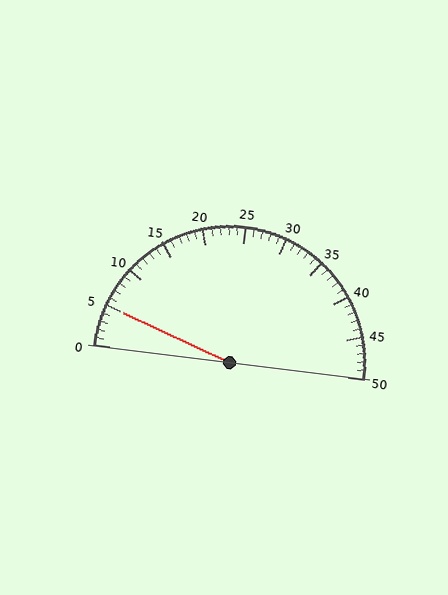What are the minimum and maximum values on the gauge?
The gauge ranges from 0 to 50.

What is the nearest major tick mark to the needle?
The nearest major tick mark is 5.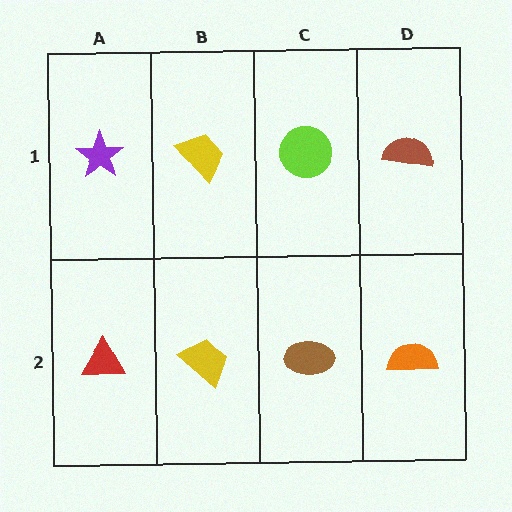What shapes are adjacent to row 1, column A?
A red triangle (row 2, column A), a yellow trapezoid (row 1, column B).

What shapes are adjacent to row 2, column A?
A purple star (row 1, column A), a yellow trapezoid (row 2, column B).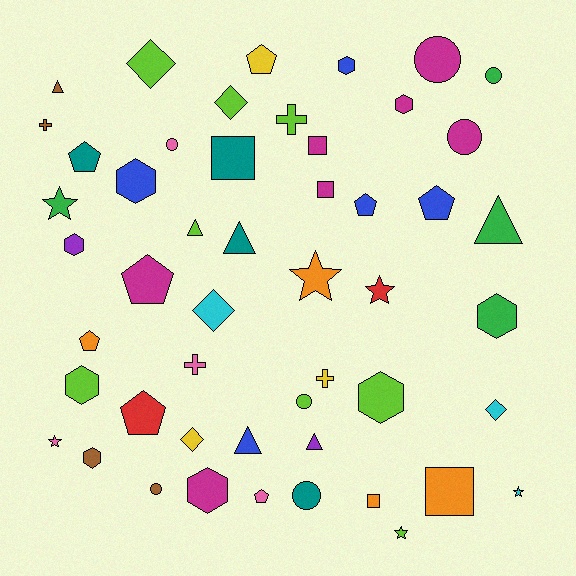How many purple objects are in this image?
There are 2 purple objects.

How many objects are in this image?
There are 50 objects.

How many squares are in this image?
There are 5 squares.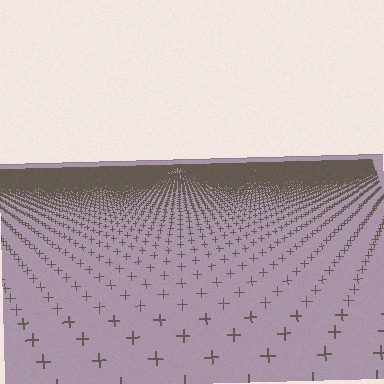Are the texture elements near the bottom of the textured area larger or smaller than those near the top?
Larger. Near the bottom, elements are closer to the viewer and appear at a bigger on-screen size.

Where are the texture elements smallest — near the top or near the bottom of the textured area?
Near the top.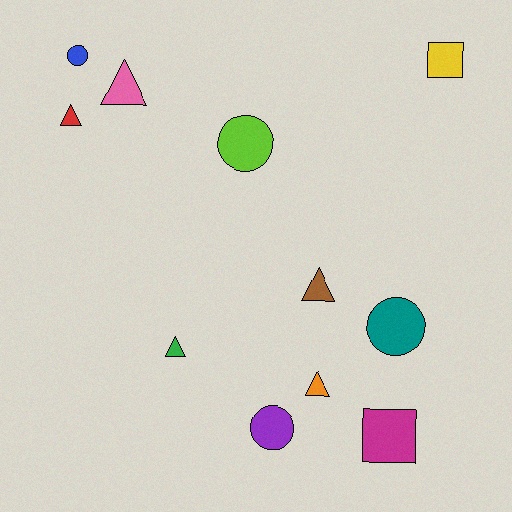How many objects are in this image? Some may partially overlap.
There are 11 objects.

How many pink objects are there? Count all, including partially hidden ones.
There is 1 pink object.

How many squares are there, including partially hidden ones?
There are 2 squares.